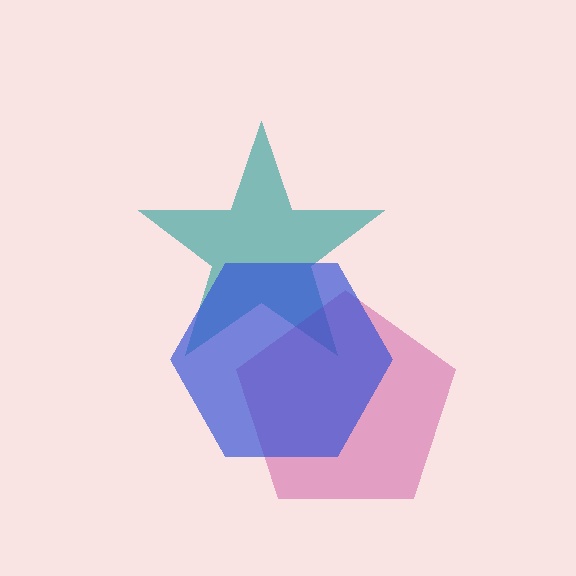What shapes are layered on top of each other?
The layered shapes are: a teal star, a magenta pentagon, a blue hexagon.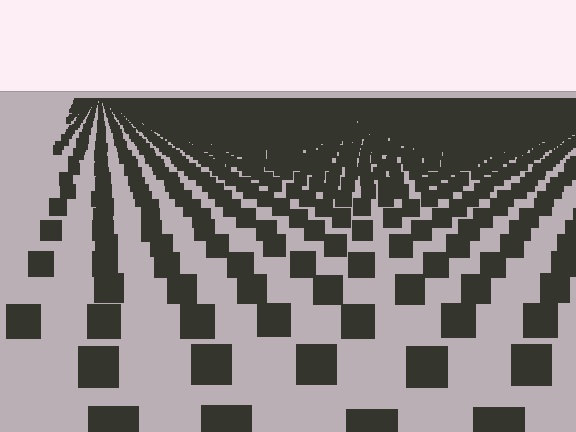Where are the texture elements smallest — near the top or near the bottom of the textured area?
Near the top.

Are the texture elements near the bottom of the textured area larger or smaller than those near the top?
Larger. Near the bottom, elements are closer to the viewer and appear at a bigger on-screen size.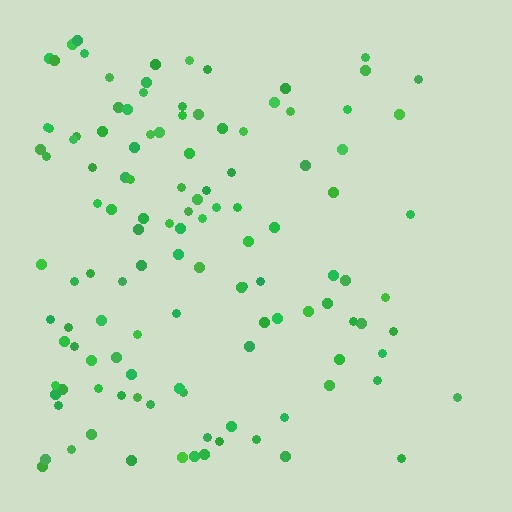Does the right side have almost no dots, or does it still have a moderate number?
Still a moderate number, just noticeably fewer than the left.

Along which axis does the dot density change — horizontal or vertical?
Horizontal.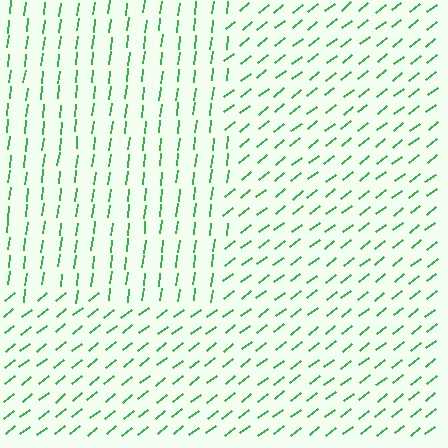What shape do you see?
I see a rectangle.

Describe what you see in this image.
The image is filled with small green line segments. A rectangle region in the image has lines oriented differently from the surrounding lines, creating a visible texture boundary.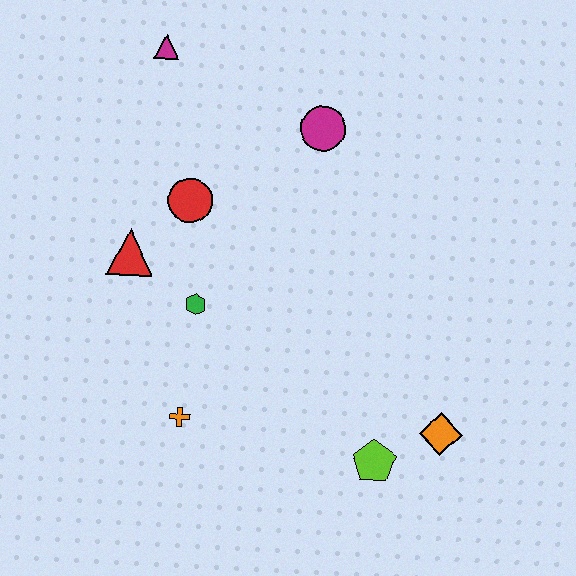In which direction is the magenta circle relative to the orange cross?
The magenta circle is above the orange cross.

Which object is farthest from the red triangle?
The orange diamond is farthest from the red triangle.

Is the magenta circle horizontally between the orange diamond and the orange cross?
Yes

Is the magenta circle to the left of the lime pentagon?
Yes